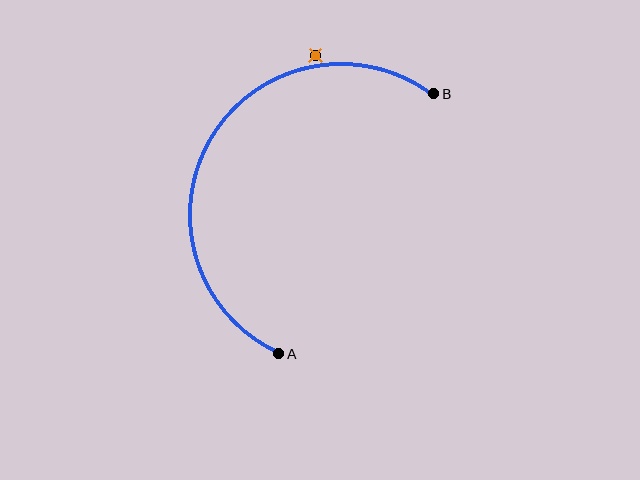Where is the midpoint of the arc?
The arc midpoint is the point on the curve farthest from the straight line joining A and B. It sits to the left of that line.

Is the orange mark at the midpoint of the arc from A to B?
No — the orange mark does not lie on the arc at all. It sits slightly outside the curve.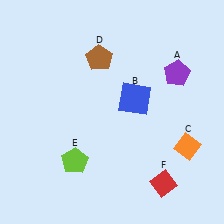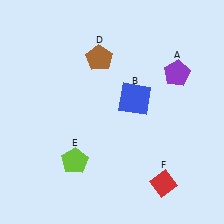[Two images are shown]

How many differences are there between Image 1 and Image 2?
There is 1 difference between the two images.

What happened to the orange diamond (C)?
The orange diamond (C) was removed in Image 2. It was in the bottom-right area of Image 1.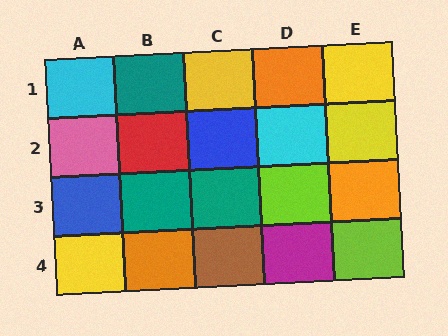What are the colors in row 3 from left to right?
Blue, teal, teal, lime, orange.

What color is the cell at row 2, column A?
Pink.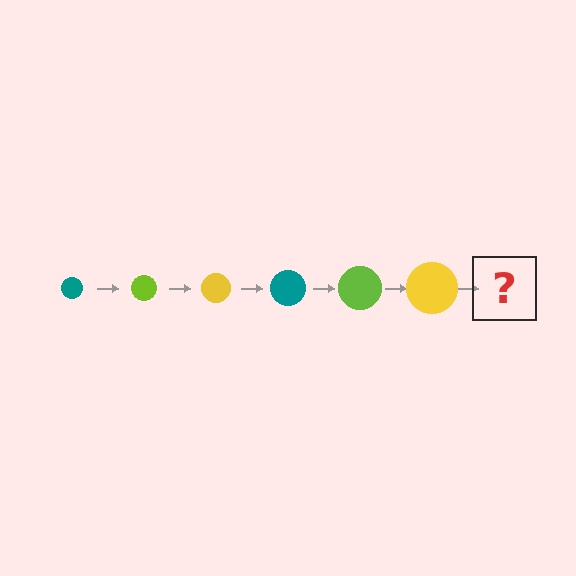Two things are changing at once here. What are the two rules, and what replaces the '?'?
The two rules are that the circle grows larger each step and the color cycles through teal, lime, and yellow. The '?' should be a teal circle, larger than the previous one.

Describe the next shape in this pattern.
It should be a teal circle, larger than the previous one.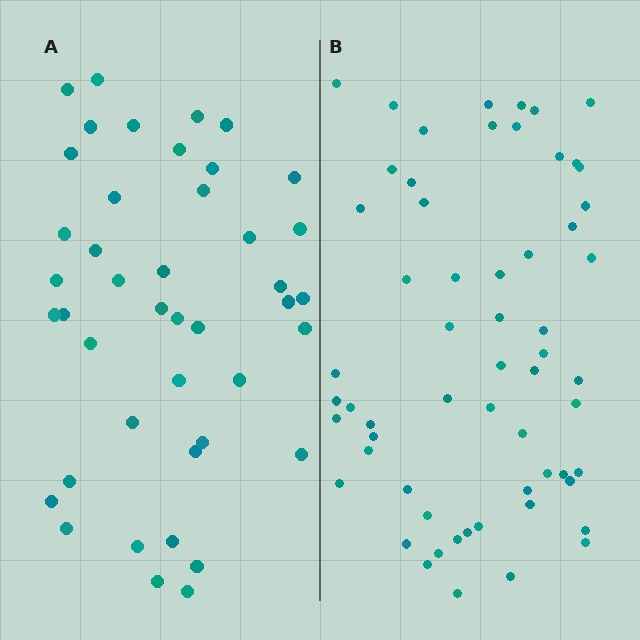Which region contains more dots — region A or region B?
Region B (the right region) has more dots.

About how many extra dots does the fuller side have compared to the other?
Region B has approximately 15 more dots than region A.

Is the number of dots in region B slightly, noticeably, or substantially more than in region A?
Region B has noticeably more, but not dramatically so. The ratio is roughly 1.4 to 1.